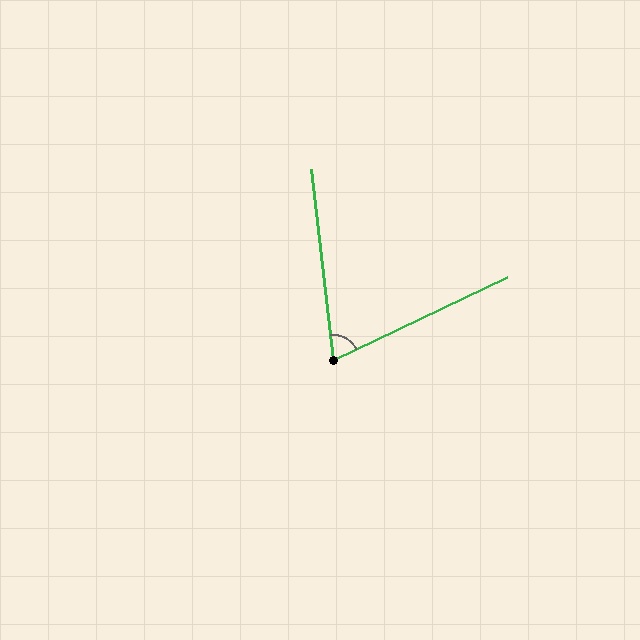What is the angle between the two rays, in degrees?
Approximately 71 degrees.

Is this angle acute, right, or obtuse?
It is acute.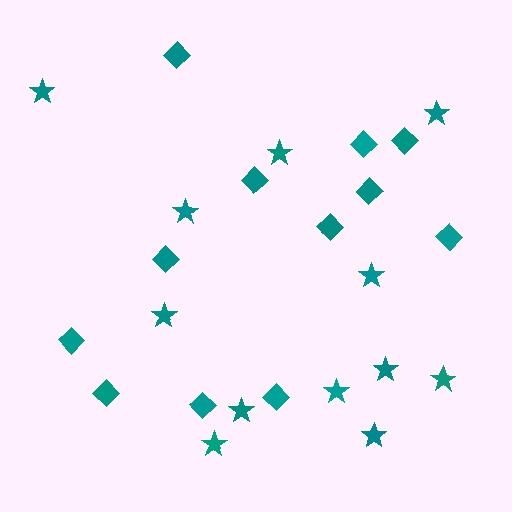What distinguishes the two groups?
There are 2 groups: one group of diamonds (12) and one group of stars (12).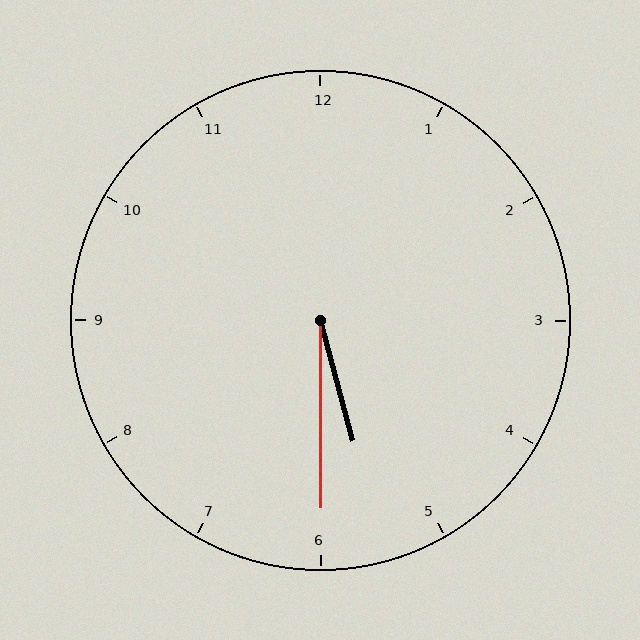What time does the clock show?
5:30.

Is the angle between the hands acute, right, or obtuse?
It is acute.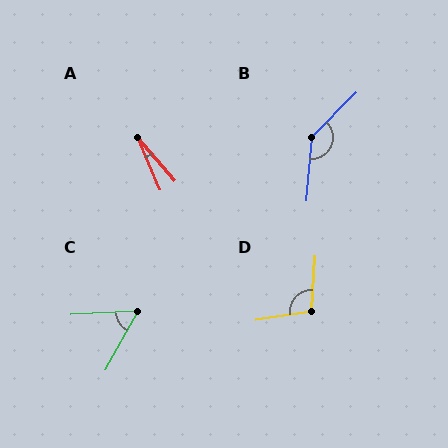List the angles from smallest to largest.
A (17°), C (58°), D (102°), B (140°).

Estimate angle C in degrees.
Approximately 58 degrees.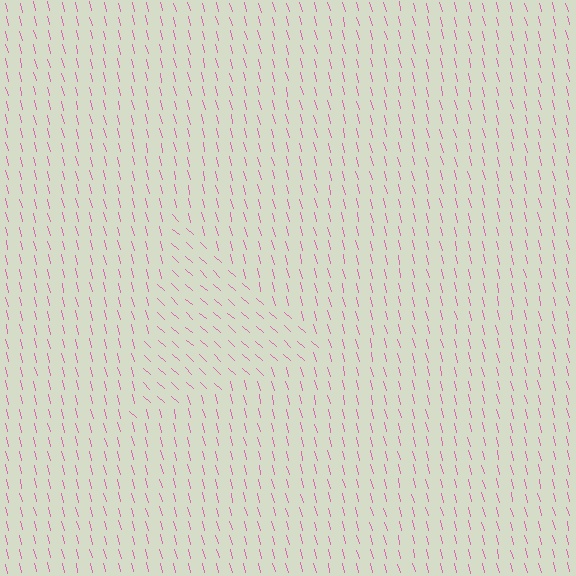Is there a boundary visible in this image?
Yes, there is a texture boundary formed by a change in line orientation.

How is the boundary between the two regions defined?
The boundary is defined purely by a change in line orientation (approximately 34 degrees difference). All lines are the same color and thickness.